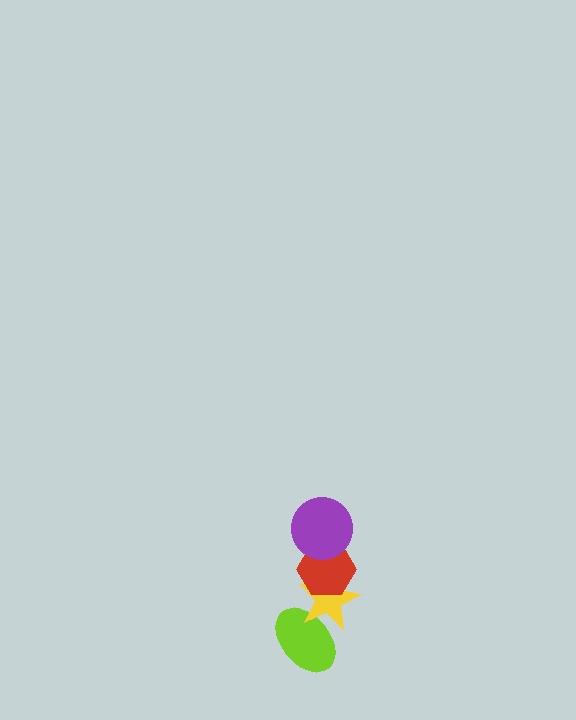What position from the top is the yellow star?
The yellow star is 3rd from the top.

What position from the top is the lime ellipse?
The lime ellipse is 4th from the top.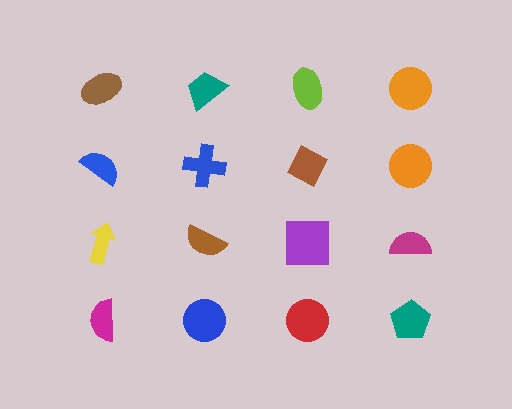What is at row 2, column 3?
A brown diamond.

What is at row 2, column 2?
A blue cross.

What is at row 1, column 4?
An orange circle.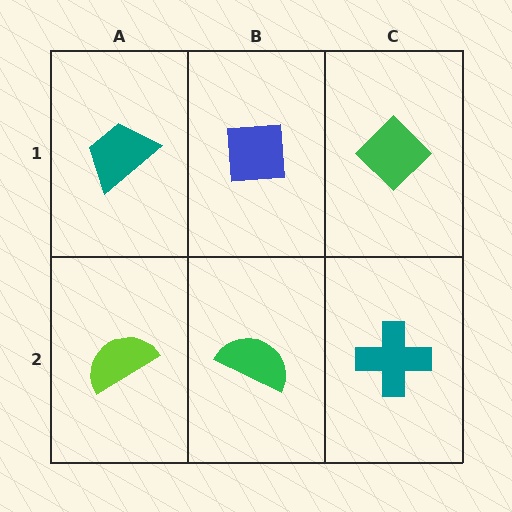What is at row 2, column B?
A green semicircle.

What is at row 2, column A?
A lime semicircle.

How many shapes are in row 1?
3 shapes.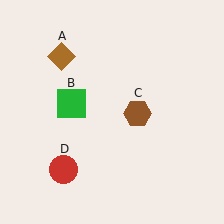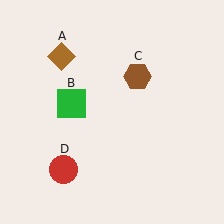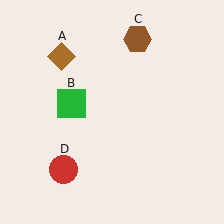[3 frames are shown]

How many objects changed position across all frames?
1 object changed position: brown hexagon (object C).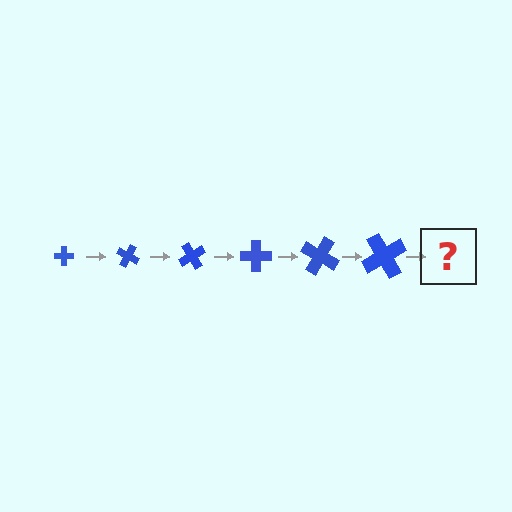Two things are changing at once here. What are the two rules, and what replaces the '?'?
The two rules are that the cross grows larger each step and it rotates 30 degrees each step. The '?' should be a cross, larger than the previous one and rotated 180 degrees from the start.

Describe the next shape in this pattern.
It should be a cross, larger than the previous one and rotated 180 degrees from the start.